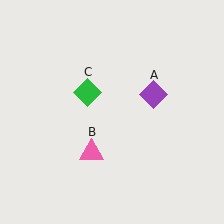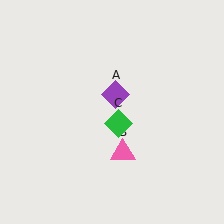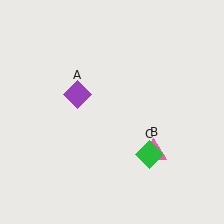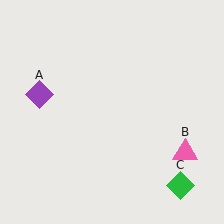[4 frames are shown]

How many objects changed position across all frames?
3 objects changed position: purple diamond (object A), pink triangle (object B), green diamond (object C).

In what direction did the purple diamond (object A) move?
The purple diamond (object A) moved left.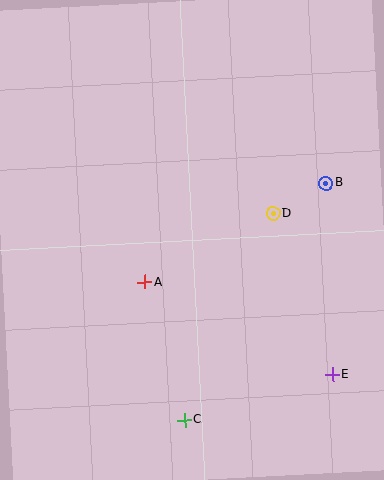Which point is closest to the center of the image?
Point A at (145, 282) is closest to the center.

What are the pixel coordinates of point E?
Point E is at (333, 375).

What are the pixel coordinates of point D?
Point D is at (273, 213).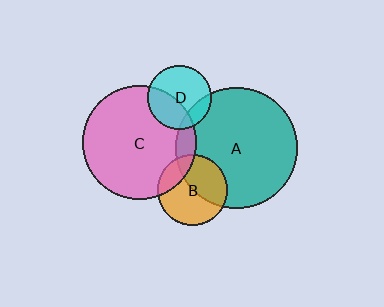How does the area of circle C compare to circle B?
Approximately 2.6 times.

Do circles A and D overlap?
Yes.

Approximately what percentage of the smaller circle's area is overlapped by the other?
Approximately 20%.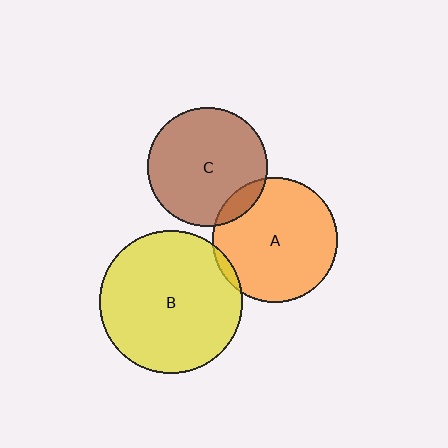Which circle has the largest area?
Circle B (yellow).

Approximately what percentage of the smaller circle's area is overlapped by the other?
Approximately 5%.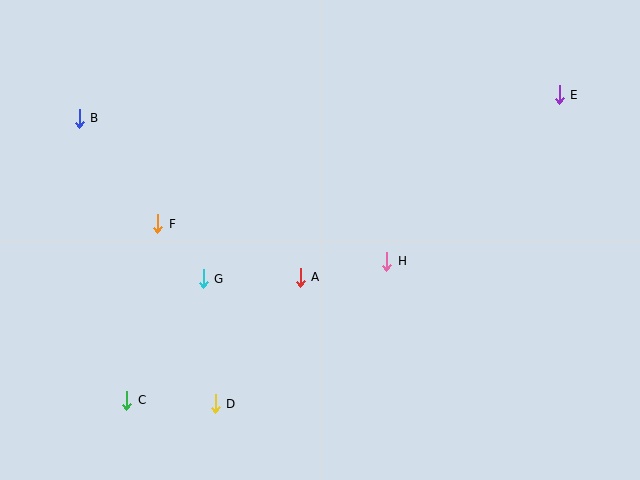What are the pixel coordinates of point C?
Point C is at (127, 400).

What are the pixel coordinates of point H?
Point H is at (387, 261).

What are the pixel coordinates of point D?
Point D is at (215, 404).